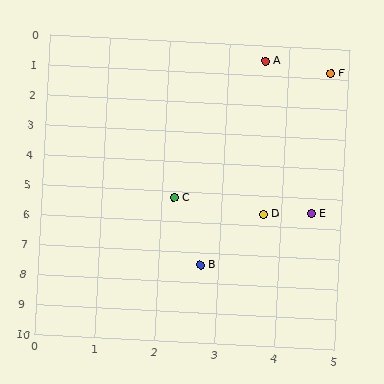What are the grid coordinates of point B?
Point B is at approximately (2.7, 7.4).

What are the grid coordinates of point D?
Point D is at approximately (3.7, 5.6).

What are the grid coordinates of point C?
Point C is at approximately (2.2, 5.2).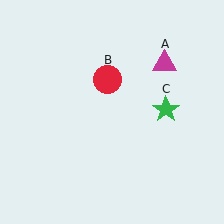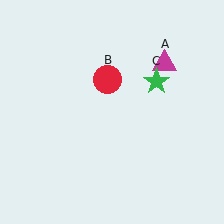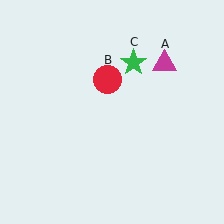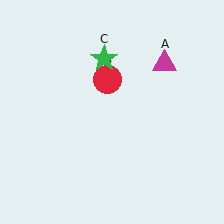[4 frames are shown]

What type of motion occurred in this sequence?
The green star (object C) rotated counterclockwise around the center of the scene.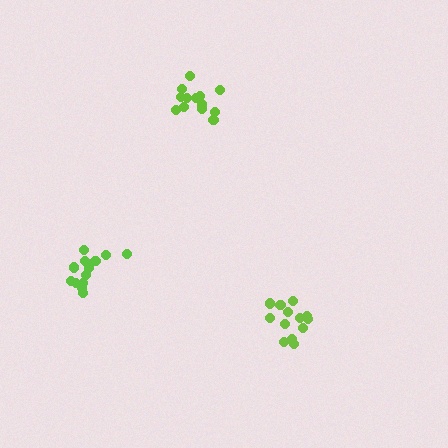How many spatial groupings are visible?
There are 3 spatial groupings.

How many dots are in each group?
Group 1: 13 dots, Group 2: 13 dots, Group 3: 14 dots (40 total).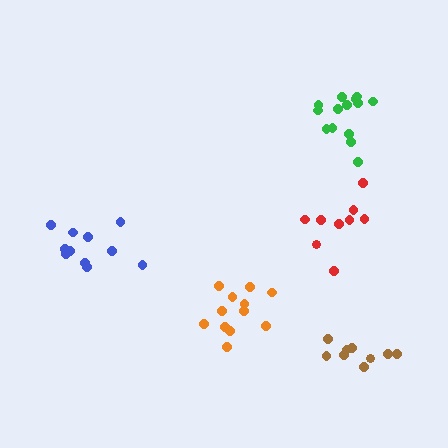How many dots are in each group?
Group 1: 12 dots, Group 2: 11 dots, Group 3: 9 dots, Group 4: 14 dots, Group 5: 9 dots (55 total).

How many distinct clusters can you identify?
There are 5 distinct clusters.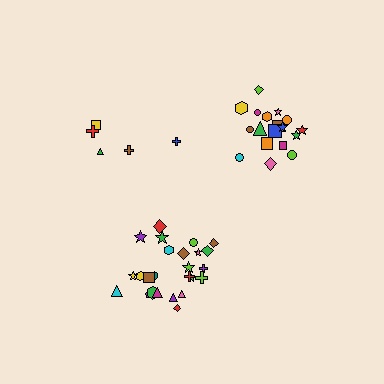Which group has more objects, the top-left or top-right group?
The top-right group.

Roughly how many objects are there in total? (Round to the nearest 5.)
Roughly 50 objects in total.